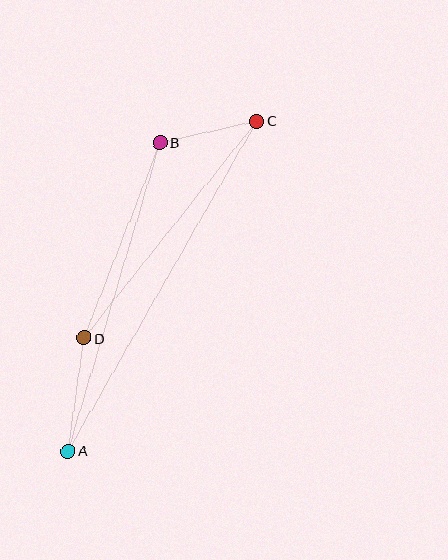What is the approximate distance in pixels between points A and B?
The distance between A and B is approximately 322 pixels.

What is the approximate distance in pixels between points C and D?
The distance between C and D is approximately 277 pixels.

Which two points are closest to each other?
Points B and C are closest to each other.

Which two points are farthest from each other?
Points A and C are farthest from each other.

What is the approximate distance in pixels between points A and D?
The distance between A and D is approximately 114 pixels.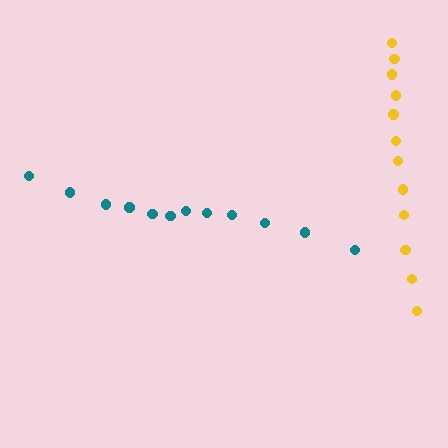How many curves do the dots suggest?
There are 2 distinct paths.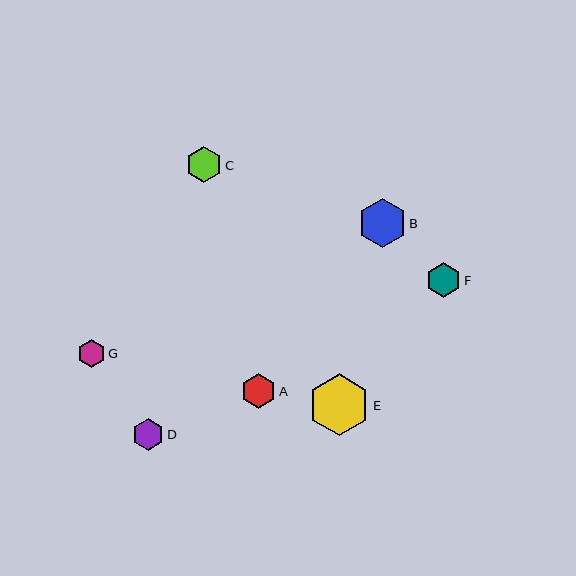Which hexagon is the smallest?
Hexagon G is the smallest with a size of approximately 28 pixels.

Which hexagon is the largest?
Hexagon E is the largest with a size of approximately 62 pixels.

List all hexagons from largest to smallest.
From largest to smallest: E, B, C, F, A, D, G.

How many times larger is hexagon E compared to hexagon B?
Hexagon E is approximately 1.3 times the size of hexagon B.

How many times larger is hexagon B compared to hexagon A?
Hexagon B is approximately 1.4 times the size of hexagon A.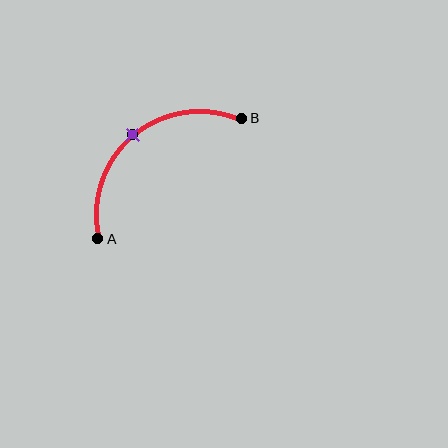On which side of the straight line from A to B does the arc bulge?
The arc bulges above and to the left of the straight line connecting A and B.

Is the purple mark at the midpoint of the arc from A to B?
Yes. The purple mark lies on the arc at equal arc-length from both A and B — it is the arc midpoint.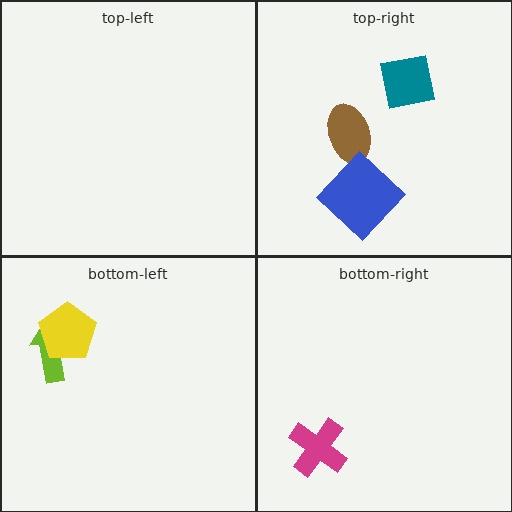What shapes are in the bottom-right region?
The magenta cross.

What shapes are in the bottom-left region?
The lime arrow, the yellow pentagon.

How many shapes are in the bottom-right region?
1.